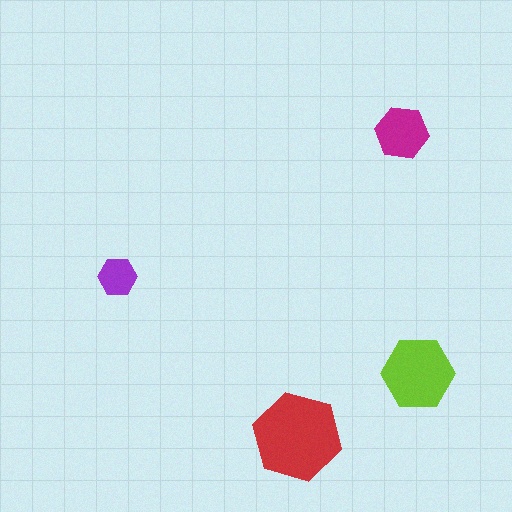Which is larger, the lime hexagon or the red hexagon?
The red one.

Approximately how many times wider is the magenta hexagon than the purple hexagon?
About 1.5 times wider.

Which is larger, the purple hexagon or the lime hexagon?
The lime one.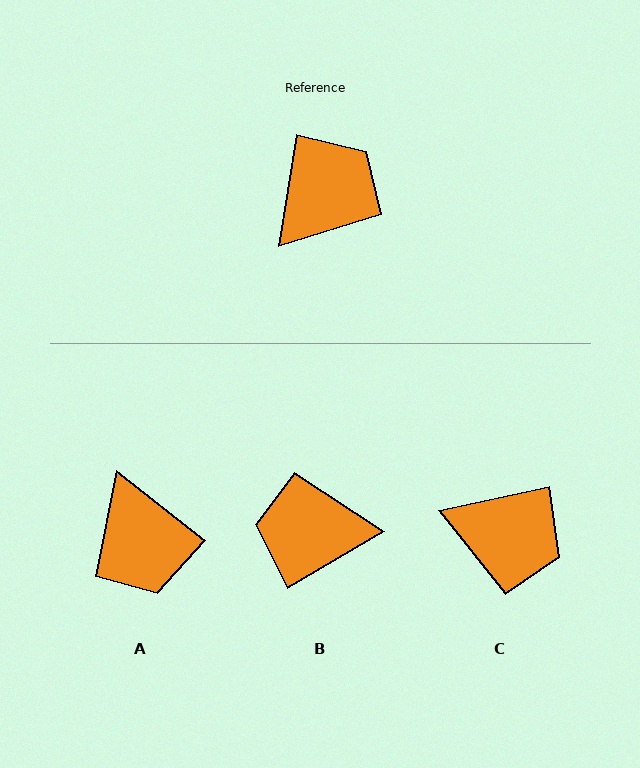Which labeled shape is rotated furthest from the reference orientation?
B, about 130 degrees away.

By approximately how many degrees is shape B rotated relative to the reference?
Approximately 130 degrees counter-clockwise.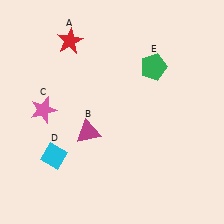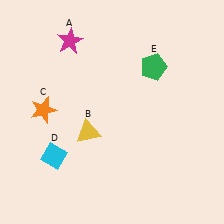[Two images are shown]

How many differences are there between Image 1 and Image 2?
There are 3 differences between the two images.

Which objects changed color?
A changed from red to magenta. B changed from magenta to yellow. C changed from pink to orange.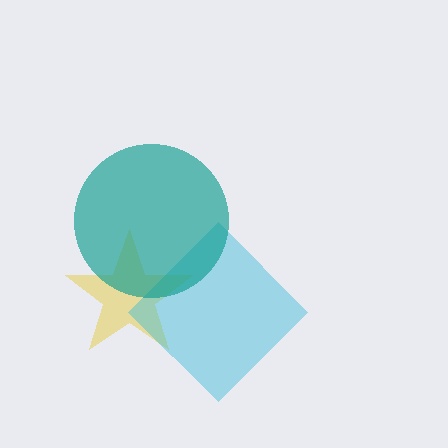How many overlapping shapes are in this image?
There are 3 overlapping shapes in the image.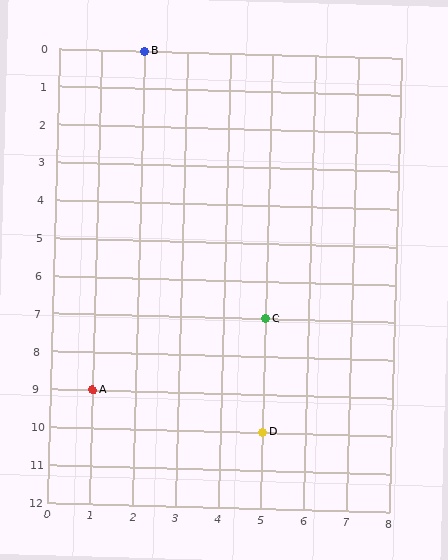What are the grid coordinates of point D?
Point D is at grid coordinates (5, 10).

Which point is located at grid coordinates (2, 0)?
Point B is at (2, 0).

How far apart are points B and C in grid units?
Points B and C are 3 columns and 7 rows apart (about 7.6 grid units diagonally).